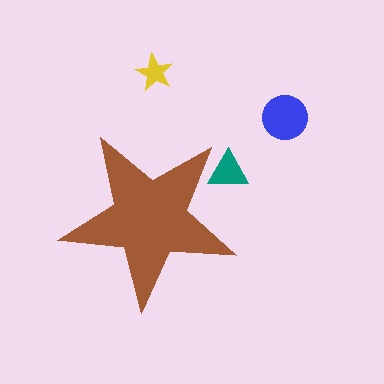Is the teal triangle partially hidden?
Yes, the teal triangle is partially hidden behind the brown star.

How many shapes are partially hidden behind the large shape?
1 shape is partially hidden.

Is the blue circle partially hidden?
No, the blue circle is fully visible.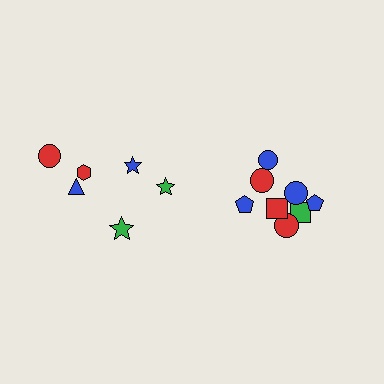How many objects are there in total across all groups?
There are 14 objects.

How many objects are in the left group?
There are 6 objects.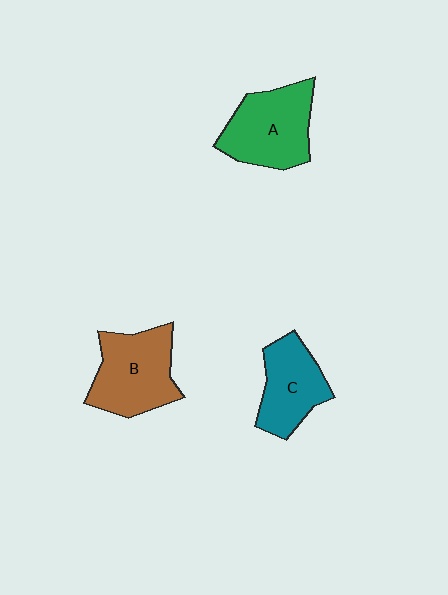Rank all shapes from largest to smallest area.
From largest to smallest: B (brown), A (green), C (teal).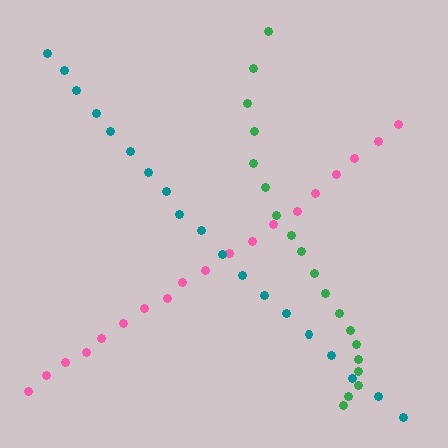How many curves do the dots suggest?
There are 3 distinct paths.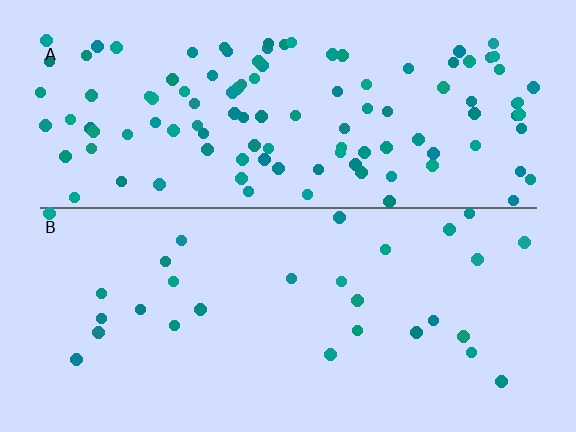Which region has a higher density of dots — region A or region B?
A (the top).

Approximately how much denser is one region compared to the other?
Approximately 3.8× — region A over region B.